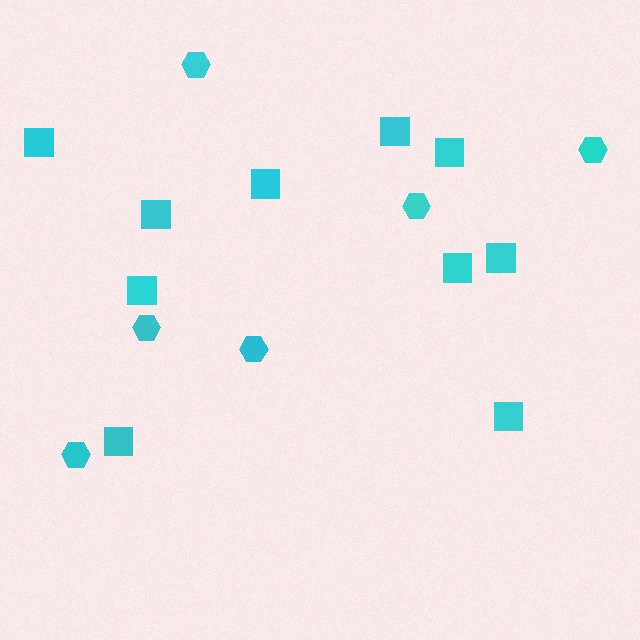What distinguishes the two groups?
There are 2 groups: one group of squares (10) and one group of hexagons (6).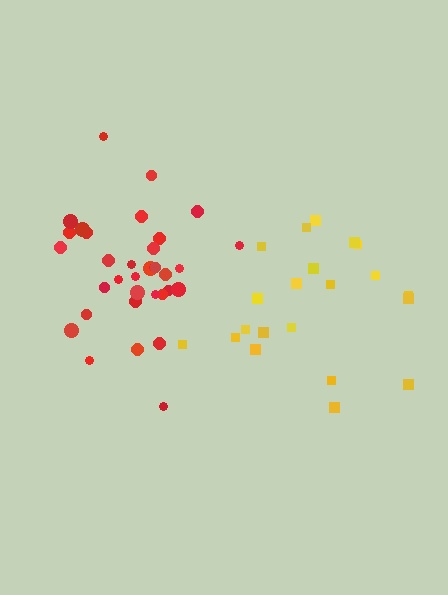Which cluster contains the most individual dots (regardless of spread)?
Red (34).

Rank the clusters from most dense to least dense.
red, yellow.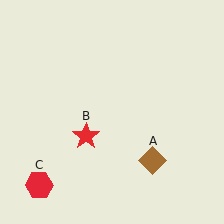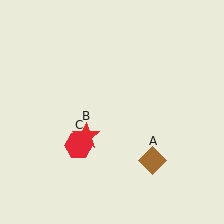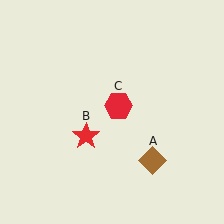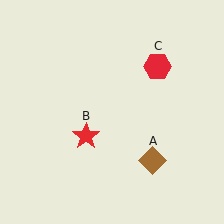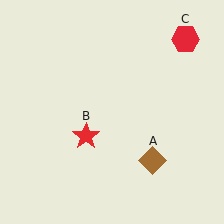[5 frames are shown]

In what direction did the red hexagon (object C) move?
The red hexagon (object C) moved up and to the right.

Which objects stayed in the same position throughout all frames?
Brown diamond (object A) and red star (object B) remained stationary.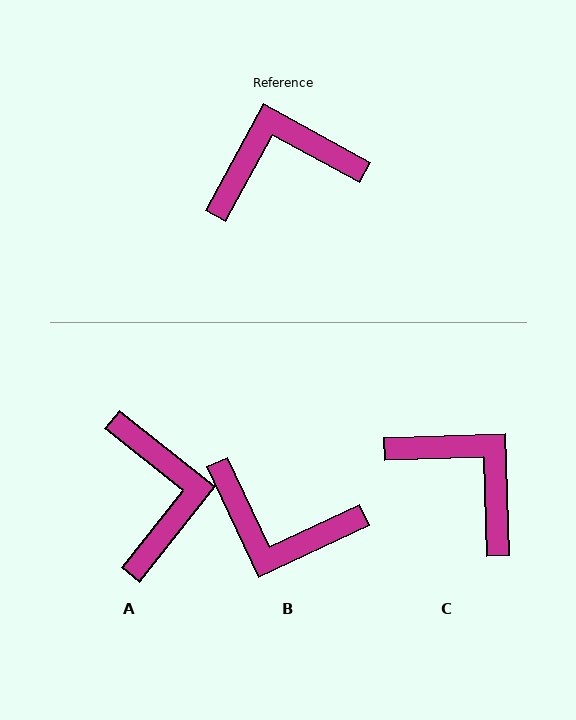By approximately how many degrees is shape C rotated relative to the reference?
Approximately 60 degrees clockwise.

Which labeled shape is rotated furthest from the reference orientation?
B, about 144 degrees away.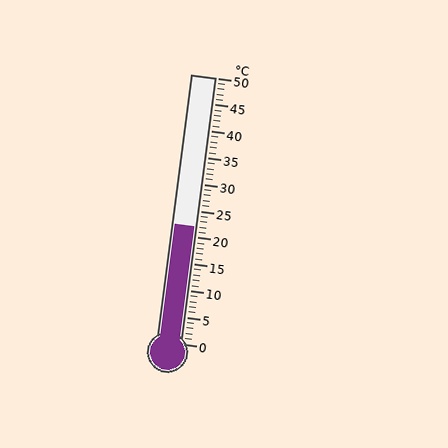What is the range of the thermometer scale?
The thermometer scale ranges from 0°C to 50°C.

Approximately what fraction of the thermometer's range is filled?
The thermometer is filled to approximately 45% of its range.